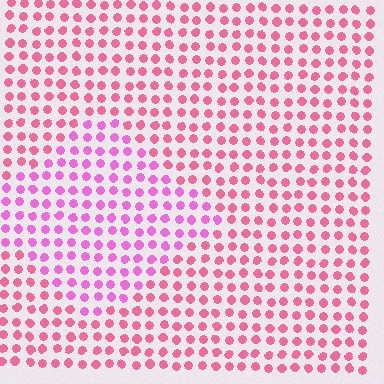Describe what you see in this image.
The image is filled with small pink elements in a uniform arrangement. A diamond-shaped region is visible where the elements are tinted to a slightly different hue, forming a subtle color boundary.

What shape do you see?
I see a diamond.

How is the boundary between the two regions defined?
The boundary is defined purely by a slight shift in hue (about 29 degrees). Spacing, size, and orientation are identical on both sides.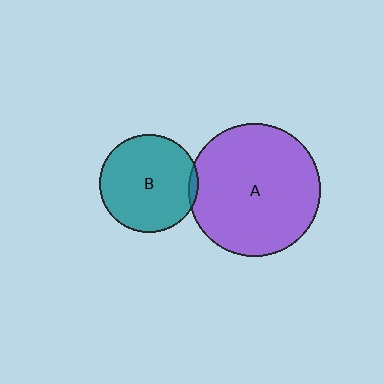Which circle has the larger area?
Circle A (purple).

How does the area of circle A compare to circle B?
Approximately 1.8 times.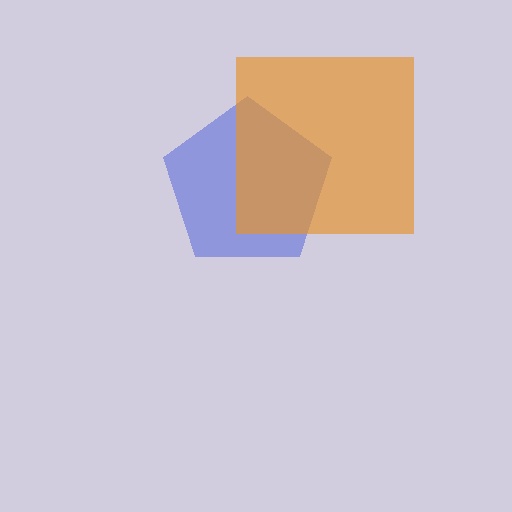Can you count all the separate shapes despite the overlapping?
Yes, there are 2 separate shapes.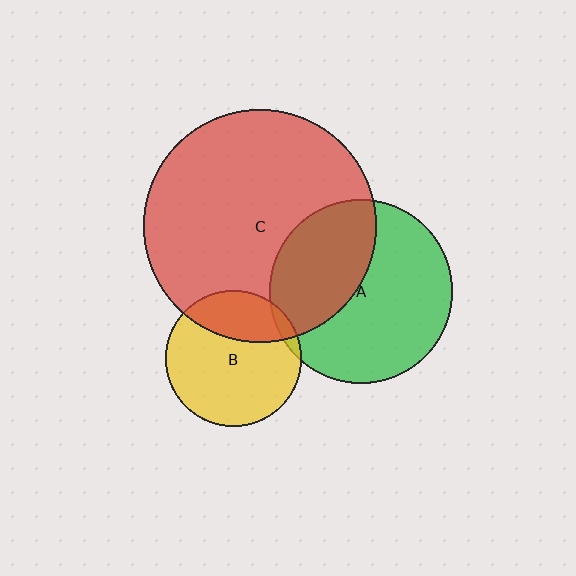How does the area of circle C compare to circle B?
Approximately 2.9 times.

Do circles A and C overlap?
Yes.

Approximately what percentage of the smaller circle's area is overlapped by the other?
Approximately 40%.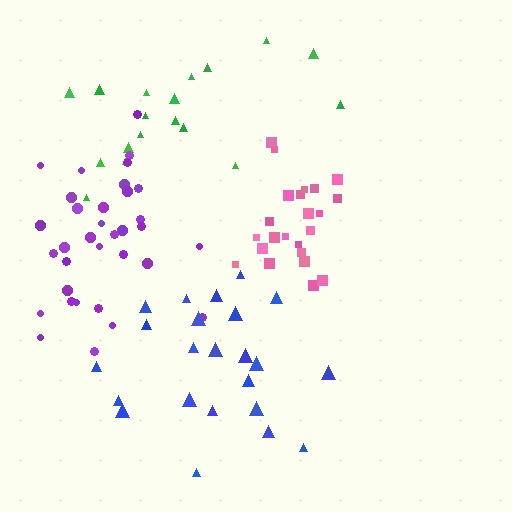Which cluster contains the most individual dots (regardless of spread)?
Purple (34).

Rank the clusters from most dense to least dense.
pink, purple, blue, green.